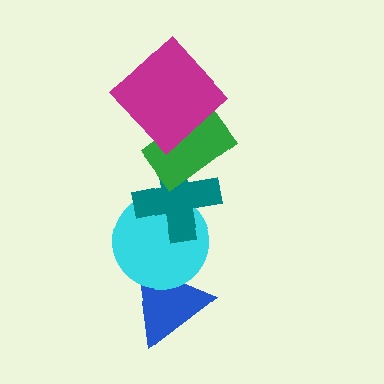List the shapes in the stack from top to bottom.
From top to bottom: the magenta diamond, the green rectangle, the teal cross, the cyan circle, the blue triangle.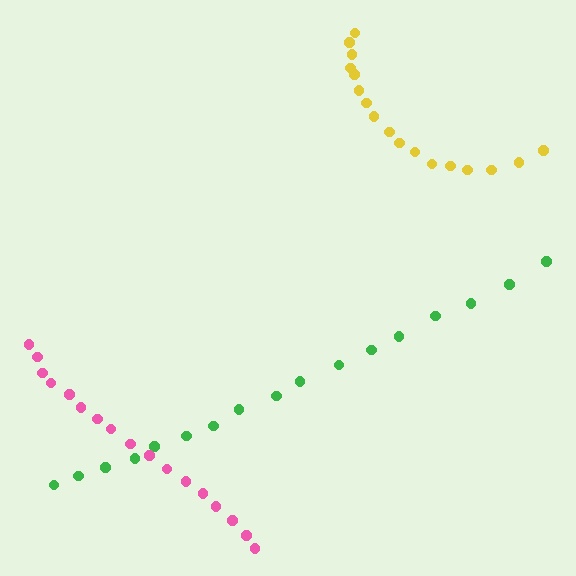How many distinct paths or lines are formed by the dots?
There are 3 distinct paths.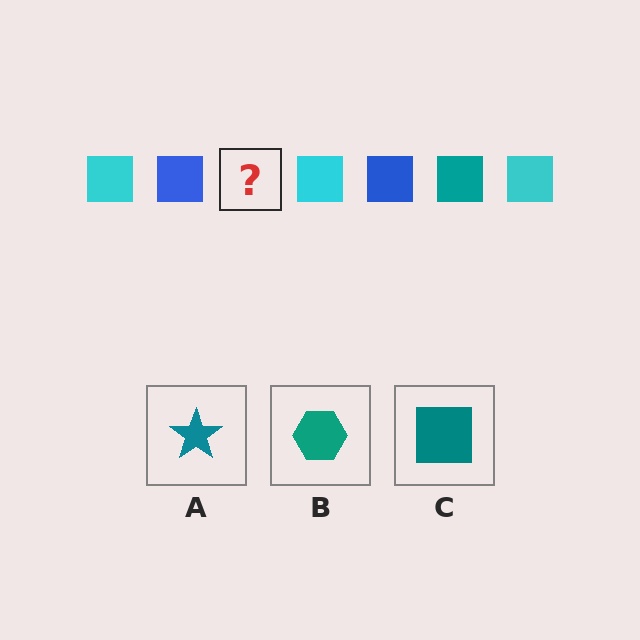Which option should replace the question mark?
Option C.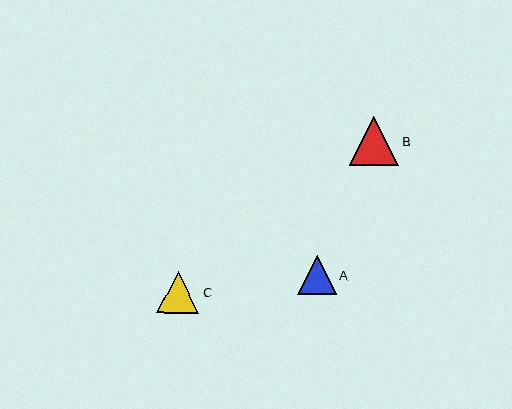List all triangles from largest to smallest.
From largest to smallest: B, C, A.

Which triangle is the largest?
Triangle B is the largest with a size of approximately 49 pixels.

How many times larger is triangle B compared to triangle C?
Triangle B is approximately 1.2 times the size of triangle C.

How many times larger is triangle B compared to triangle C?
Triangle B is approximately 1.2 times the size of triangle C.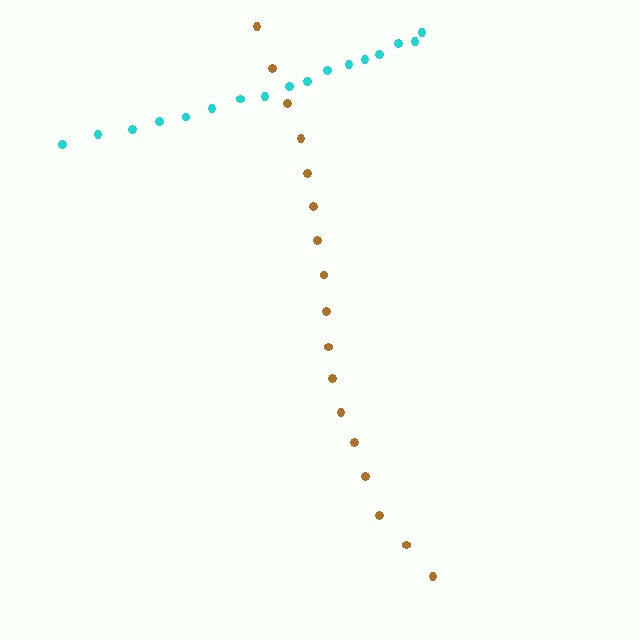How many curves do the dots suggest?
There are 2 distinct paths.